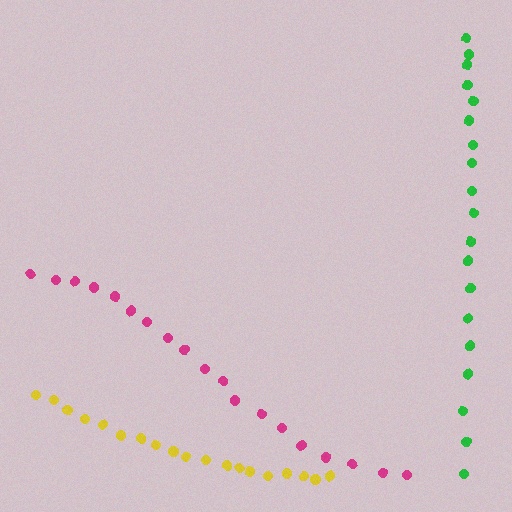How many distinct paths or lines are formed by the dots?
There are 3 distinct paths.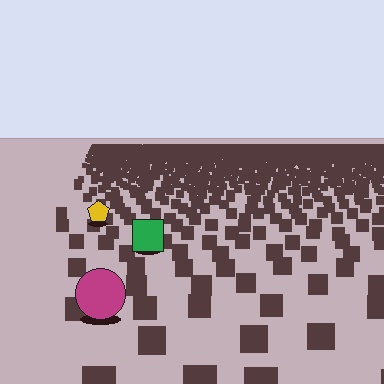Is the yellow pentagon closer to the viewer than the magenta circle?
No. The magenta circle is closer — you can tell from the texture gradient: the ground texture is coarser near it.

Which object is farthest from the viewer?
The yellow pentagon is farthest from the viewer. It appears smaller and the ground texture around it is denser.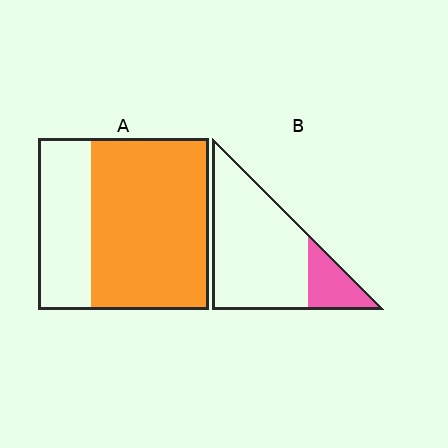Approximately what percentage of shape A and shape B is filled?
A is approximately 70% and B is approximately 20%.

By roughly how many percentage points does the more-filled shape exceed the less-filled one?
By roughly 50 percentage points (A over B).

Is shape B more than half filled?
No.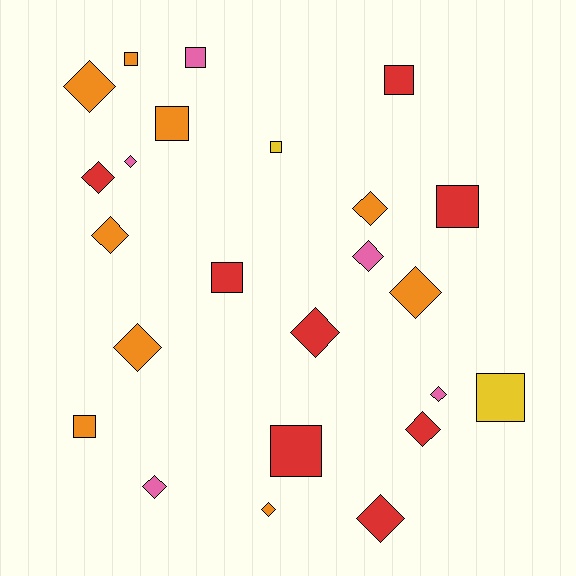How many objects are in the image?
There are 24 objects.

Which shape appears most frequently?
Diamond, with 14 objects.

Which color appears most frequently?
Orange, with 9 objects.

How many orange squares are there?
There are 3 orange squares.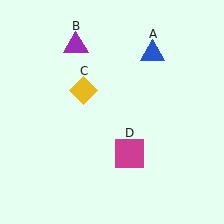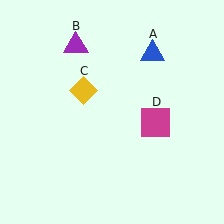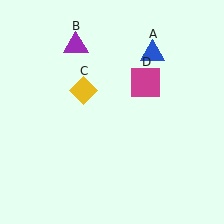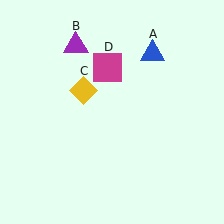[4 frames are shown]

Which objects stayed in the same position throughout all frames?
Blue triangle (object A) and purple triangle (object B) and yellow diamond (object C) remained stationary.